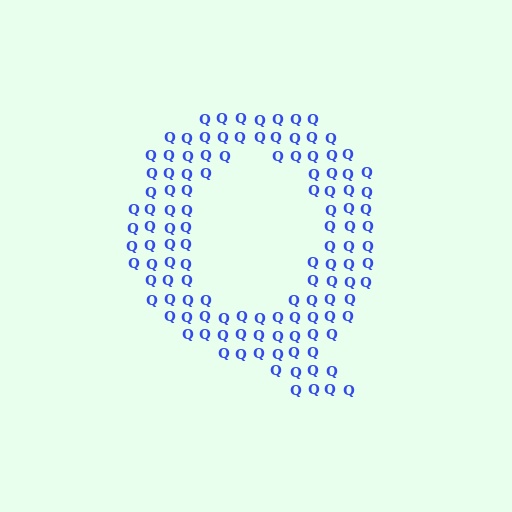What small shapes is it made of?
It is made of small letter Q's.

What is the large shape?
The large shape is the letter Q.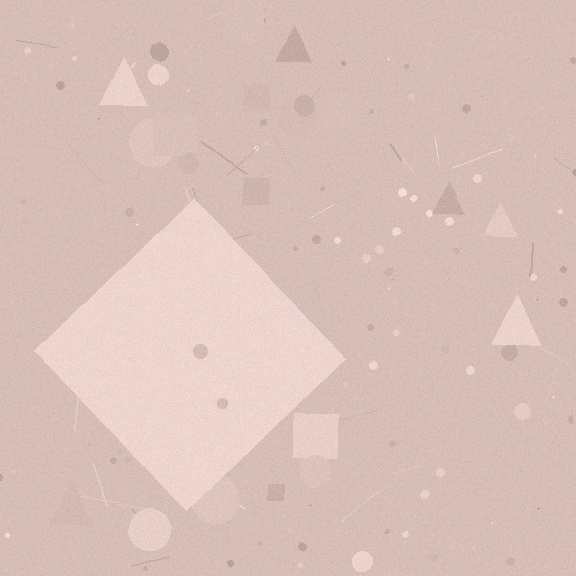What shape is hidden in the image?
A diamond is hidden in the image.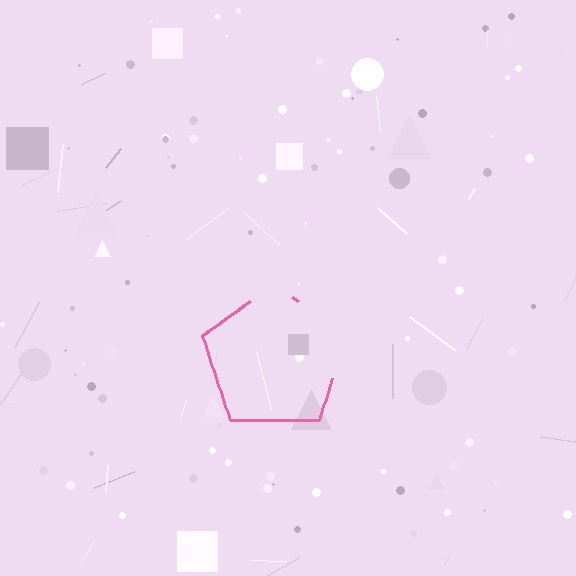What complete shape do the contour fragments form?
The contour fragments form a pentagon.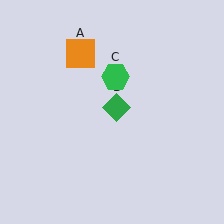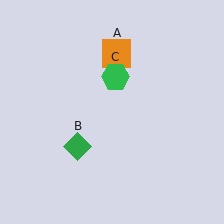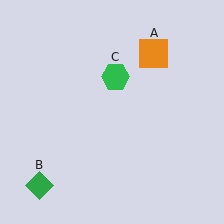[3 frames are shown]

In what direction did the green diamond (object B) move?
The green diamond (object B) moved down and to the left.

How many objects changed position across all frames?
2 objects changed position: orange square (object A), green diamond (object B).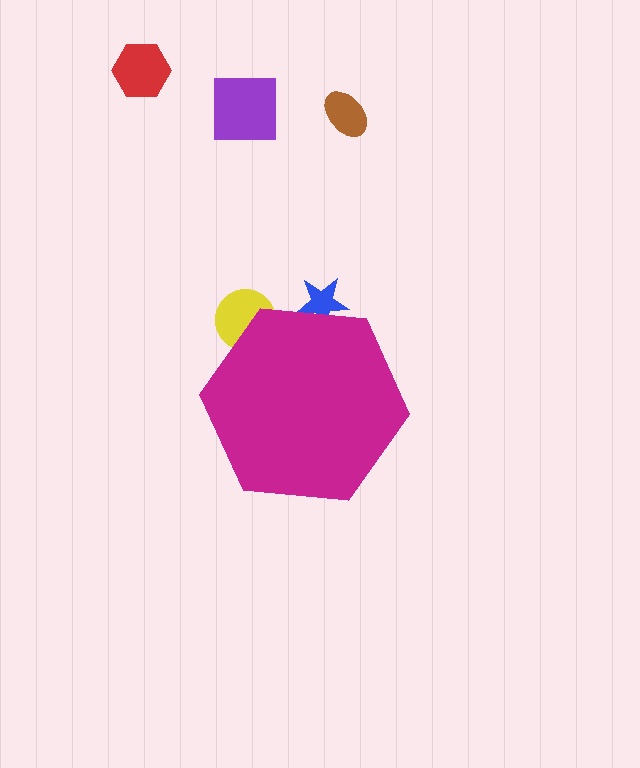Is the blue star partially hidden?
Yes, the blue star is partially hidden behind the magenta hexagon.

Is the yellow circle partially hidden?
Yes, the yellow circle is partially hidden behind the magenta hexagon.